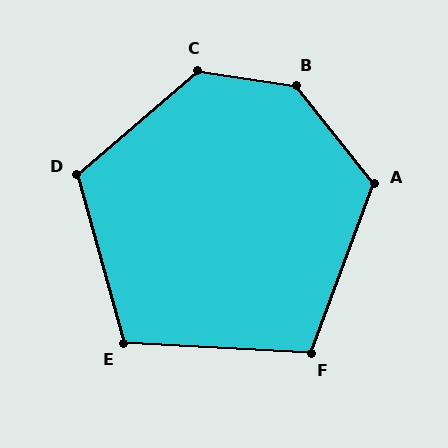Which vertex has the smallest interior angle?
F, at approximately 107 degrees.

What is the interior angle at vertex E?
Approximately 109 degrees (obtuse).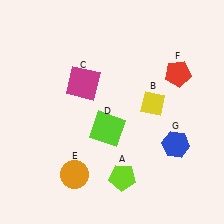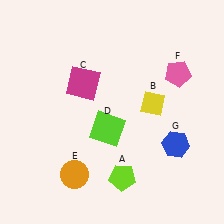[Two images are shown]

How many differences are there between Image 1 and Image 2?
There is 1 difference between the two images.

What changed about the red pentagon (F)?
In Image 1, F is red. In Image 2, it changed to pink.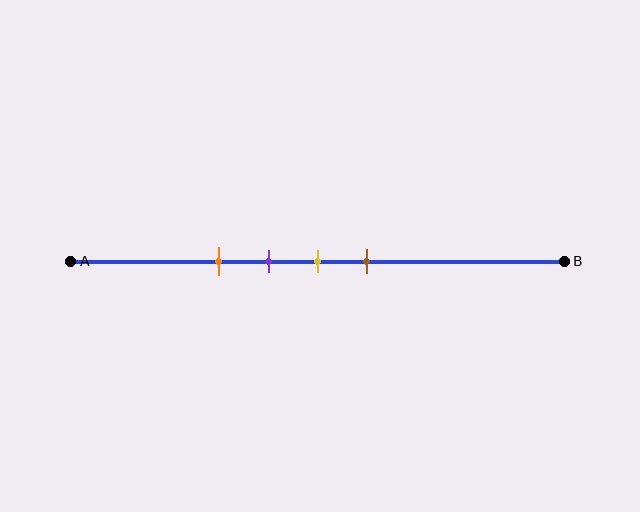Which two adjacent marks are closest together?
The purple and yellow marks are the closest adjacent pair.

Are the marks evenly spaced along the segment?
Yes, the marks are approximately evenly spaced.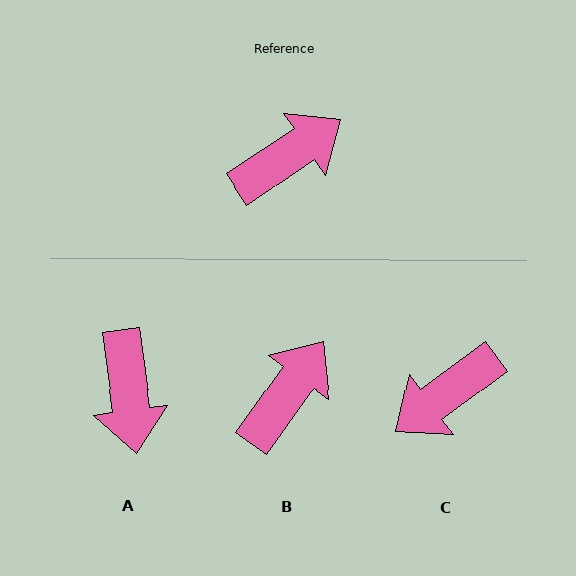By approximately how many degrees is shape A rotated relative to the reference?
Approximately 116 degrees clockwise.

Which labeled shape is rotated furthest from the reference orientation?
C, about 177 degrees away.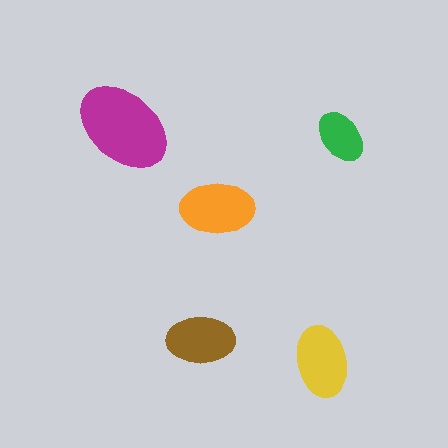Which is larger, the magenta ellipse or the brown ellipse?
The magenta one.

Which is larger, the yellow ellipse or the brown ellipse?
The yellow one.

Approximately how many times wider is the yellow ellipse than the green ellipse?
About 1.5 times wider.